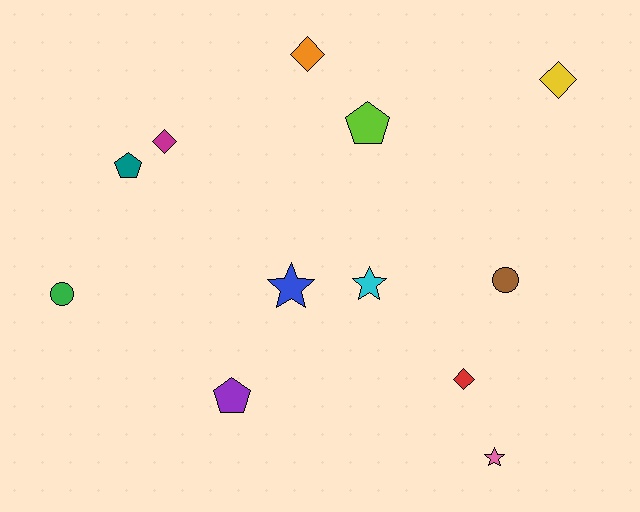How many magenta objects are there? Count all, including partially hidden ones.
There is 1 magenta object.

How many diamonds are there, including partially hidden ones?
There are 4 diamonds.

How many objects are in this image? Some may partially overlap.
There are 12 objects.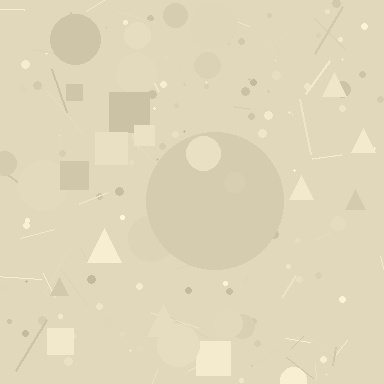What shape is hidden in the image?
A circle is hidden in the image.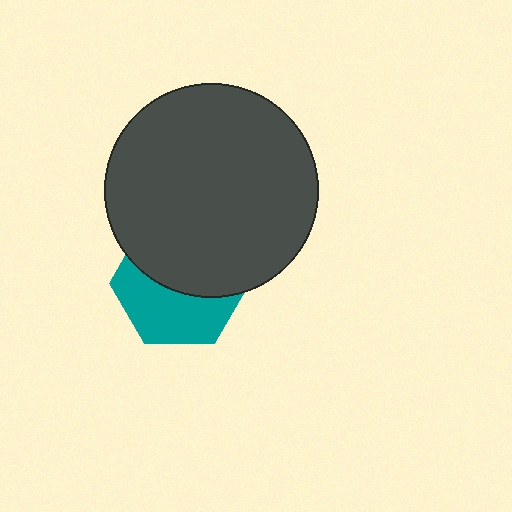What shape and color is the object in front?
The object in front is a dark gray circle.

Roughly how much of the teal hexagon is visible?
About half of it is visible (roughly 47%).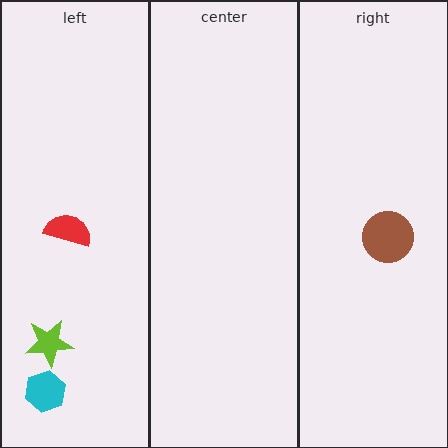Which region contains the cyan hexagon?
The left region.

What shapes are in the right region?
The brown circle.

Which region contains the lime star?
The left region.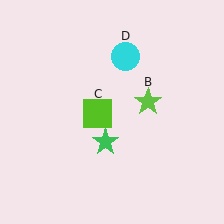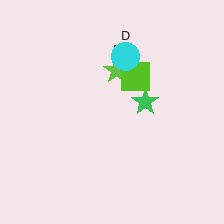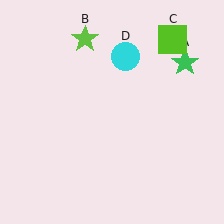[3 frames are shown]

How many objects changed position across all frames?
3 objects changed position: green star (object A), lime star (object B), lime square (object C).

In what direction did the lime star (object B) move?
The lime star (object B) moved up and to the left.